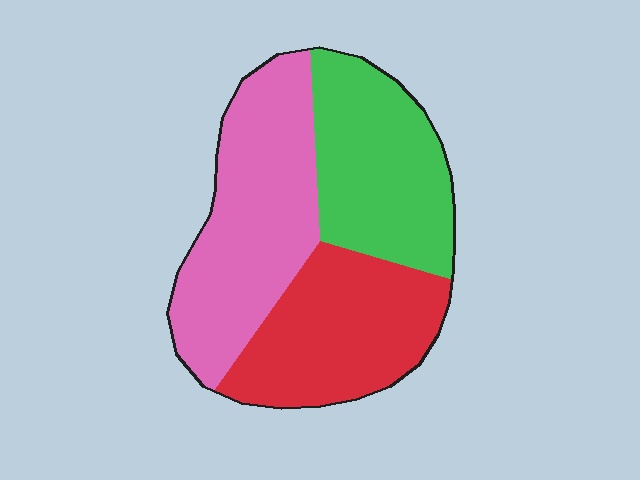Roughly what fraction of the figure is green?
Green takes up about one third (1/3) of the figure.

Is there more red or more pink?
Pink.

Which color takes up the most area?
Pink, at roughly 40%.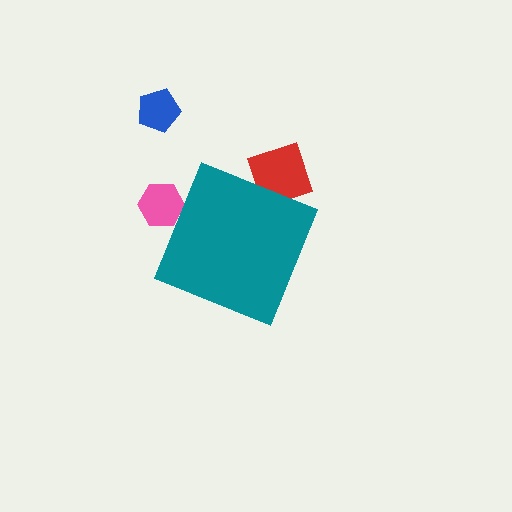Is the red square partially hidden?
Yes, the red square is partially hidden behind the teal diamond.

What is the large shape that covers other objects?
A teal diamond.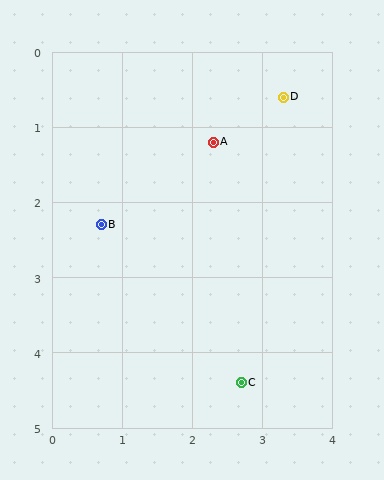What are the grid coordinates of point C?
Point C is at approximately (2.7, 4.4).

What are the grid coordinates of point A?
Point A is at approximately (2.3, 1.2).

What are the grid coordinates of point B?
Point B is at approximately (0.7, 2.3).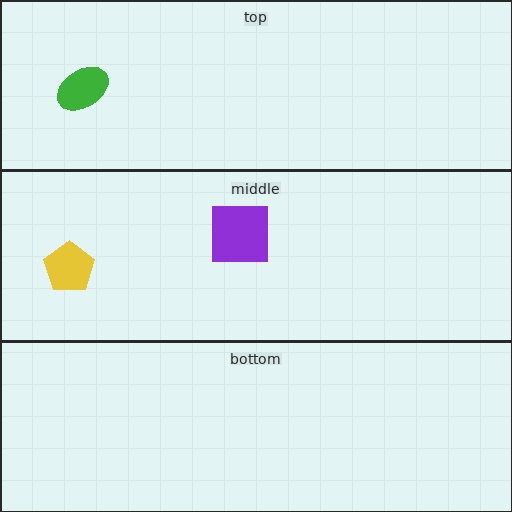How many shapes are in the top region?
1.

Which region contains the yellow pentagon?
The middle region.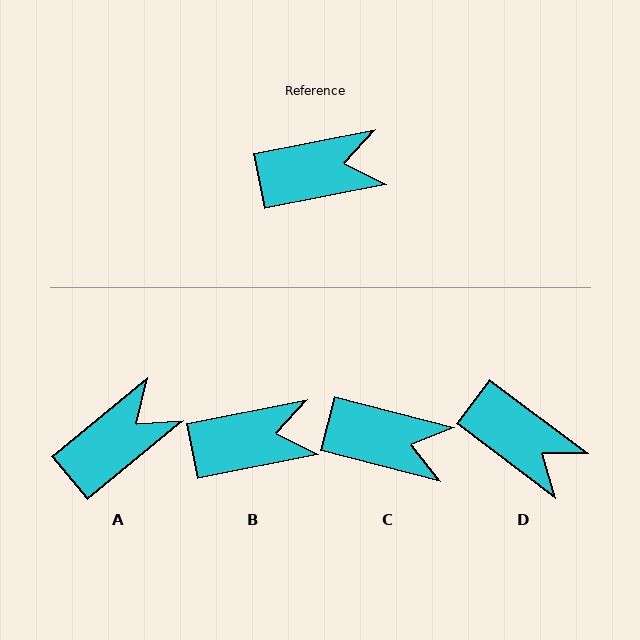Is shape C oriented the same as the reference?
No, it is off by about 25 degrees.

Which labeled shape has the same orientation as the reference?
B.